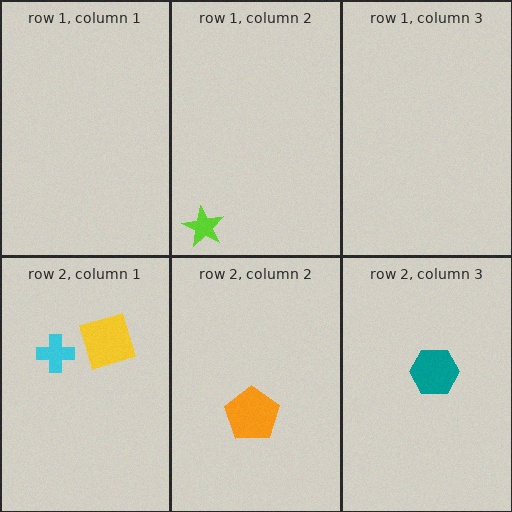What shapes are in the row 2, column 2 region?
The orange pentagon.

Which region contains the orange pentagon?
The row 2, column 2 region.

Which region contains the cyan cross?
The row 2, column 1 region.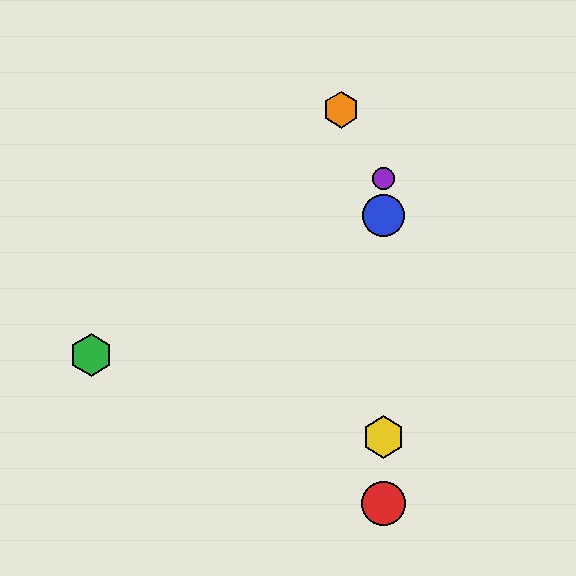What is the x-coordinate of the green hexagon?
The green hexagon is at x≈91.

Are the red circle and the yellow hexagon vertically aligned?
Yes, both are at x≈384.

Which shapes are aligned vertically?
The red circle, the blue circle, the yellow hexagon, the purple circle are aligned vertically.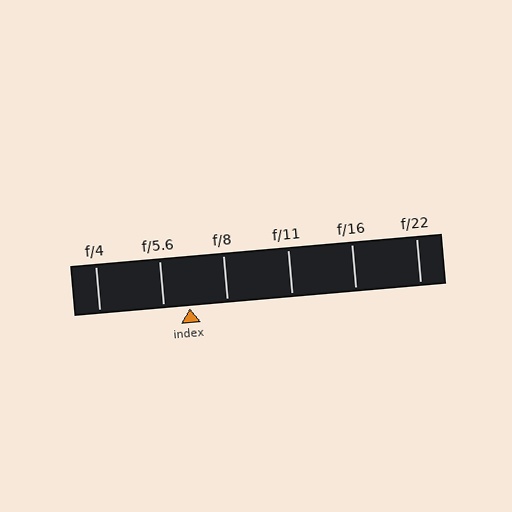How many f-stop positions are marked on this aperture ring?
There are 6 f-stop positions marked.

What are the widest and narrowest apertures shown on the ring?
The widest aperture shown is f/4 and the narrowest is f/22.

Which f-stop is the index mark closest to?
The index mark is closest to f/5.6.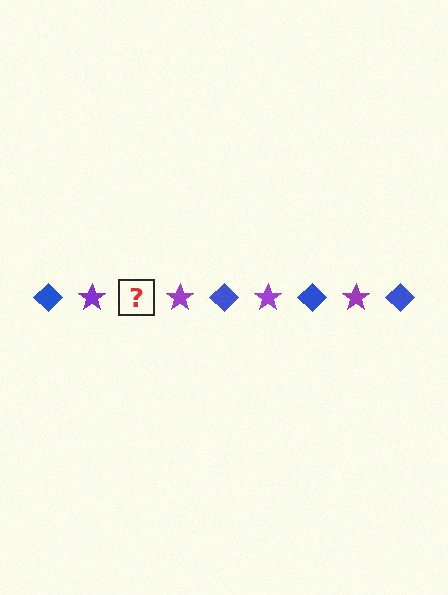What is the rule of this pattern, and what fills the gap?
The rule is that the pattern alternates between blue diamond and purple star. The gap should be filled with a blue diamond.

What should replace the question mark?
The question mark should be replaced with a blue diamond.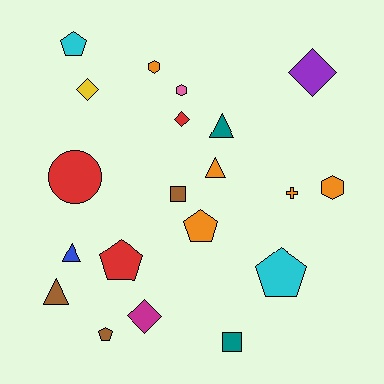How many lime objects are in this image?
There are no lime objects.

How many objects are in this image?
There are 20 objects.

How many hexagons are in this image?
There are 3 hexagons.